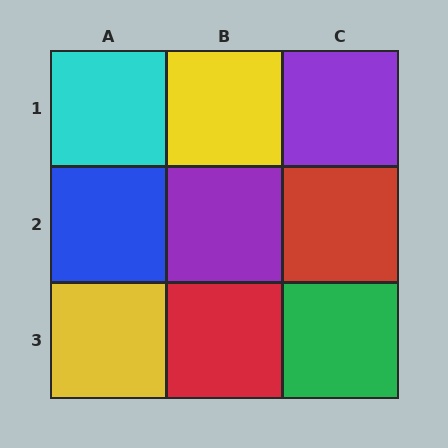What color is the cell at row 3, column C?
Green.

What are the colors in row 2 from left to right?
Blue, purple, red.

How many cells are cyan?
1 cell is cyan.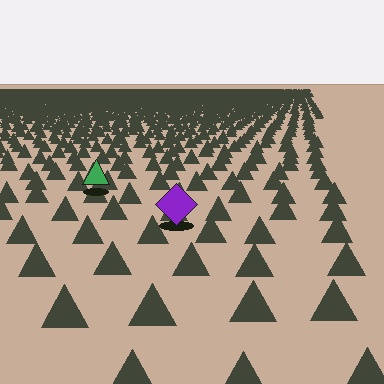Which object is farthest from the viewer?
The green triangle is farthest from the viewer. It appears smaller and the ground texture around it is denser.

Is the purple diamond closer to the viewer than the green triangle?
Yes. The purple diamond is closer — you can tell from the texture gradient: the ground texture is coarser near it.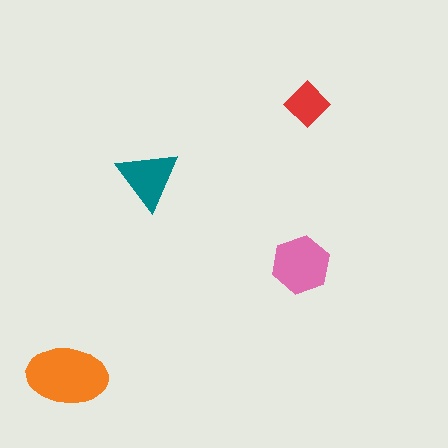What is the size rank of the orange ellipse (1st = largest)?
1st.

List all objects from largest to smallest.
The orange ellipse, the pink hexagon, the teal triangle, the red diamond.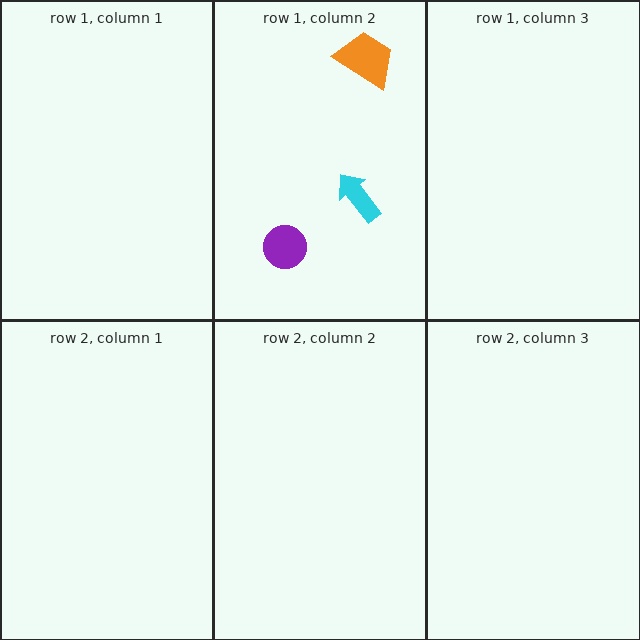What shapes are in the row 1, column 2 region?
The orange trapezoid, the purple circle, the cyan arrow.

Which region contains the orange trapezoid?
The row 1, column 2 region.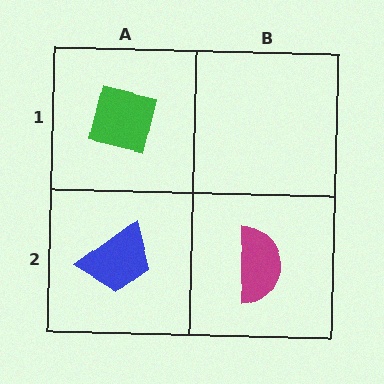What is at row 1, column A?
A green square.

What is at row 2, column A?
A blue trapezoid.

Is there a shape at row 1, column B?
No, that cell is empty.